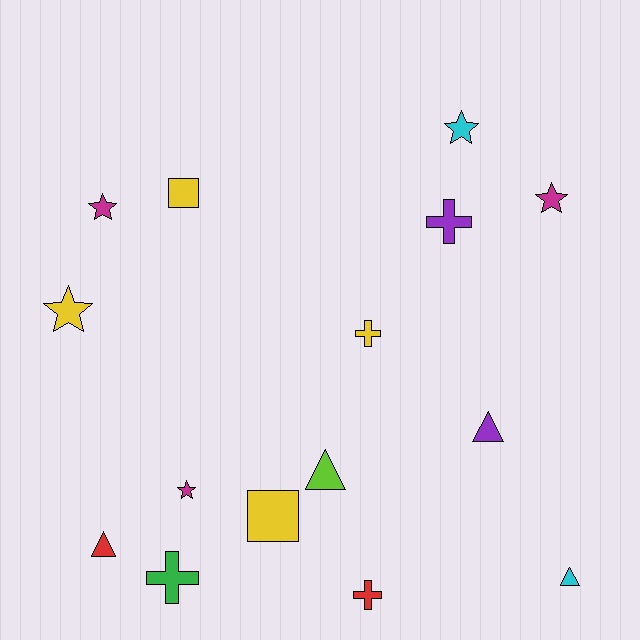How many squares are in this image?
There are 2 squares.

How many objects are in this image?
There are 15 objects.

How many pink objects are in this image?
There are no pink objects.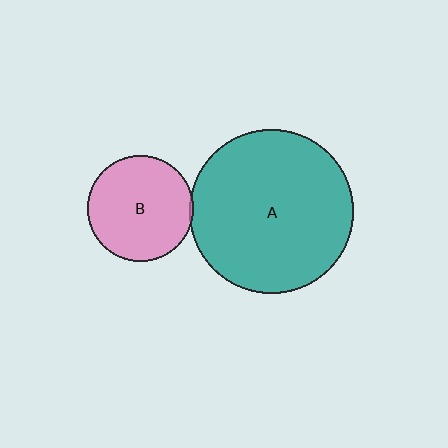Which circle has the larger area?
Circle A (teal).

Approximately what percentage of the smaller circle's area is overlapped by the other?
Approximately 5%.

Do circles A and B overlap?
Yes.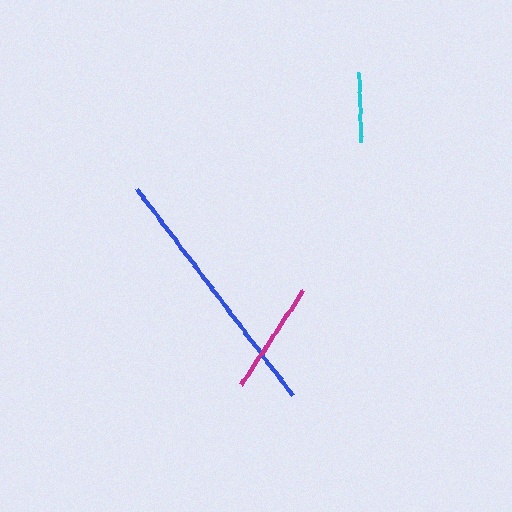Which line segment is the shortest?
The cyan line is the shortest at approximately 69 pixels.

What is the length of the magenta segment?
The magenta segment is approximately 112 pixels long.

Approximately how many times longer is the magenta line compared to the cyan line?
The magenta line is approximately 1.6 times the length of the cyan line.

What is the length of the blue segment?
The blue segment is approximately 258 pixels long.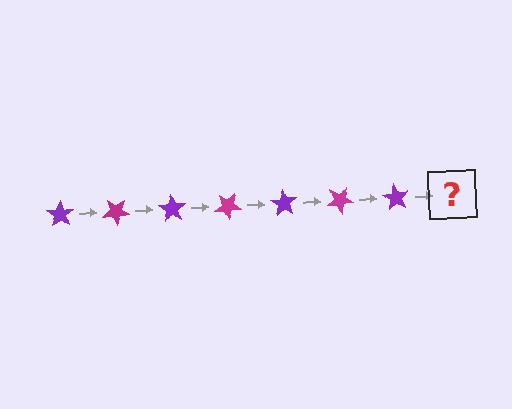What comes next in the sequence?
The next element should be a magenta star, rotated 245 degrees from the start.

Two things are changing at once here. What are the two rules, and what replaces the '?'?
The two rules are that it rotates 35 degrees each step and the color cycles through purple and magenta. The '?' should be a magenta star, rotated 245 degrees from the start.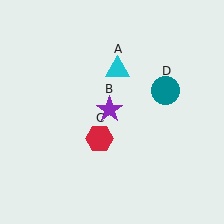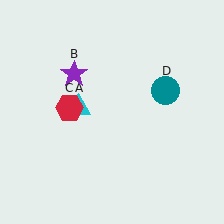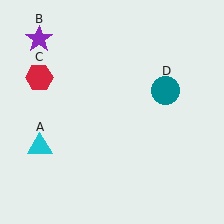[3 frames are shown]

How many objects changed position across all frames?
3 objects changed position: cyan triangle (object A), purple star (object B), red hexagon (object C).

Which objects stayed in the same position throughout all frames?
Teal circle (object D) remained stationary.